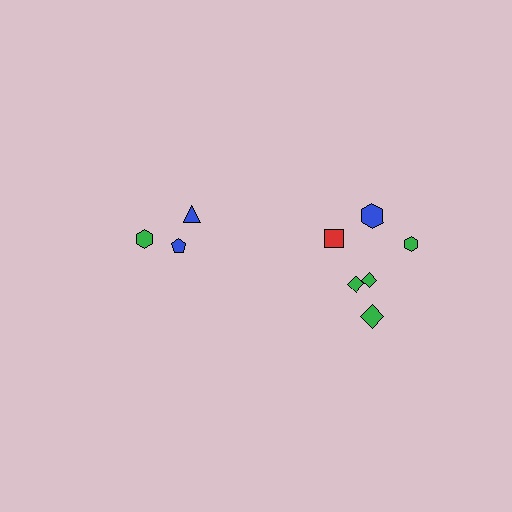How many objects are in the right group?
There are 6 objects.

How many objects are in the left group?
There are 3 objects.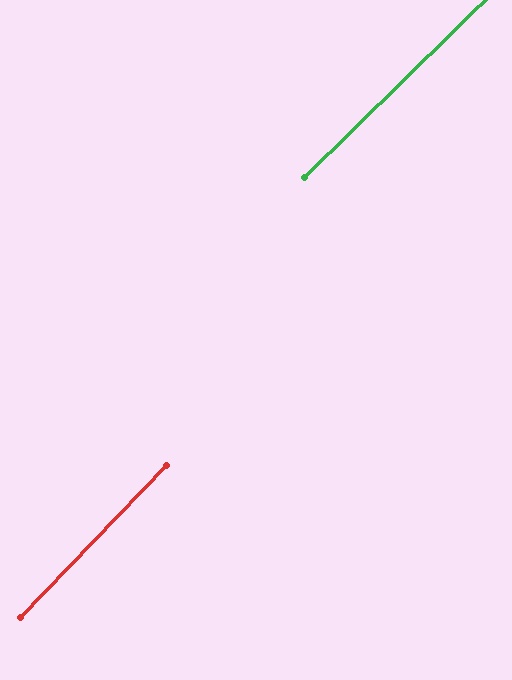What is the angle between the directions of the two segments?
Approximately 2 degrees.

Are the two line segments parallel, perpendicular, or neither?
Parallel — their directions differ by only 1.8°.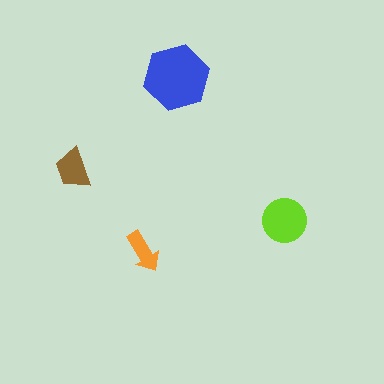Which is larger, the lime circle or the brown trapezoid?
The lime circle.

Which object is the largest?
The blue hexagon.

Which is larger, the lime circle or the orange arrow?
The lime circle.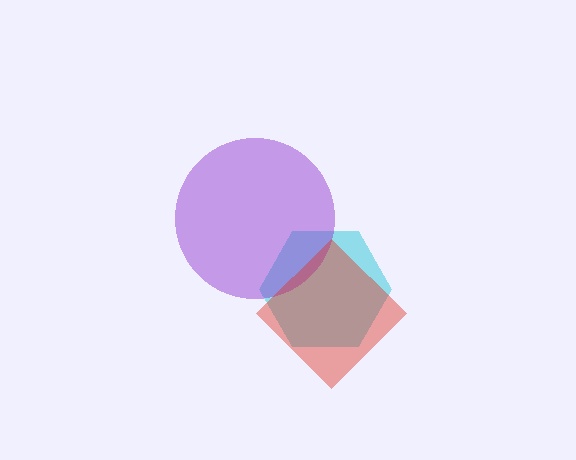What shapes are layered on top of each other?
The layered shapes are: a cyan hexagon, a purple circle, a red diamond.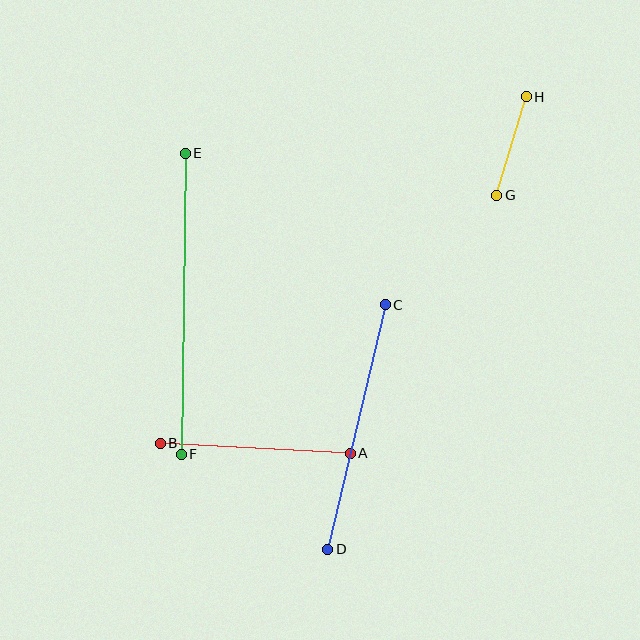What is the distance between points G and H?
The distance is approximately 103 pixels.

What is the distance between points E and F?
The distance is approximately 301 pixels.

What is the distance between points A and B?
The distance is approximately 190 pixels.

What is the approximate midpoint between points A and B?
The midpoint is at approximately (255, 448) pixels.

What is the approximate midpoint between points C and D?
The midpoint is at approximately (357, 427) pixels.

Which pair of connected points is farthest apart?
Points E and F are farthest apart.